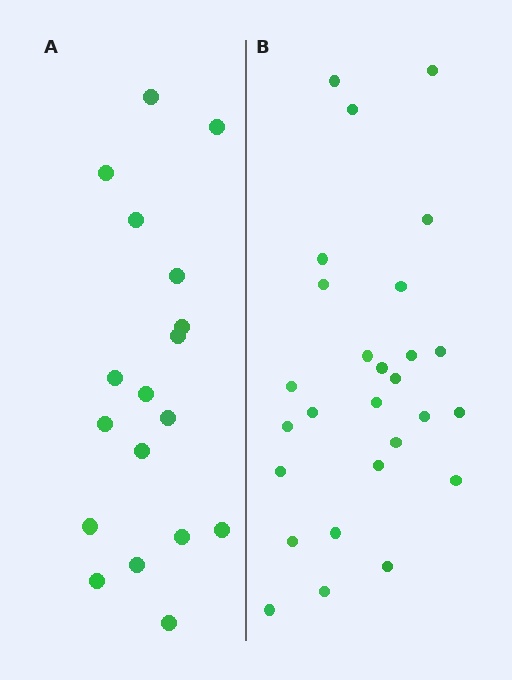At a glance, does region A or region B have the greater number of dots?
Region B (the right region) has more dots.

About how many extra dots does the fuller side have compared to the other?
Region B has roughly 8 or so more dots than region A.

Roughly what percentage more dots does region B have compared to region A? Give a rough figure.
About 50% more.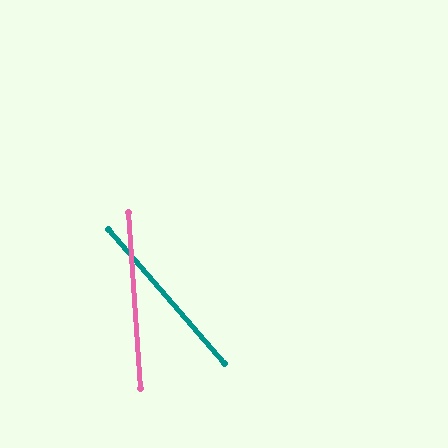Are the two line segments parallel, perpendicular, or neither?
Neither parallel nor perpendicular — they differ by about 37°.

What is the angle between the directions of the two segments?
Approximately 37 degrees.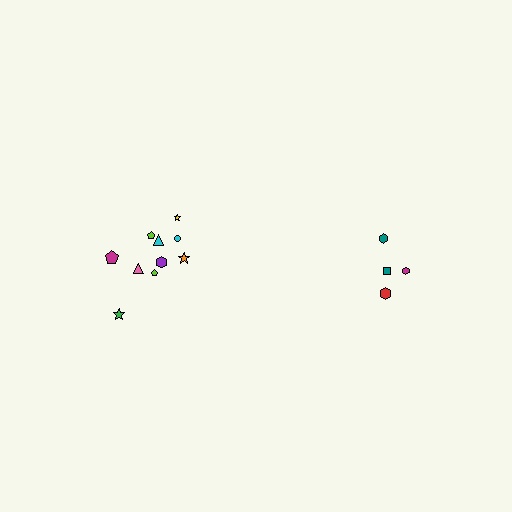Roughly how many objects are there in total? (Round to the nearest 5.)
Roughly 15 objects in total.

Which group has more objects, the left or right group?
The left group.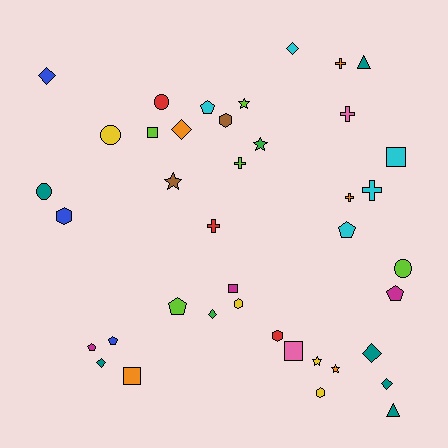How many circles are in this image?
There are 4 circles.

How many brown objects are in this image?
There are 2 brown objects.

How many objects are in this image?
There are 40 objects.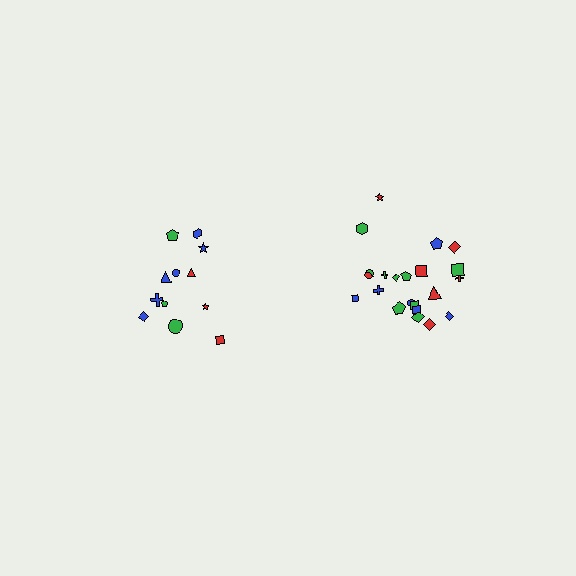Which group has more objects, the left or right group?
The right group.